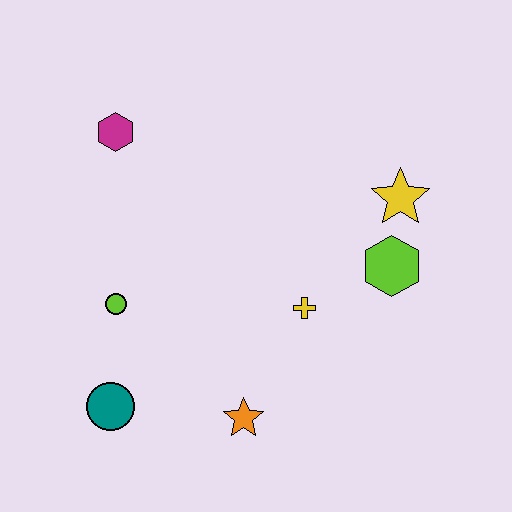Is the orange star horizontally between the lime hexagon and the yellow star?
No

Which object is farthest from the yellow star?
The teal circle is farthest from the yellow star.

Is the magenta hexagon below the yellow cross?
No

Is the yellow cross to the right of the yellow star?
No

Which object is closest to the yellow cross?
The lime hexagon is closest to the yellow cross.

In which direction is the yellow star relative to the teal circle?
The yellow star is to the right of the teal circle.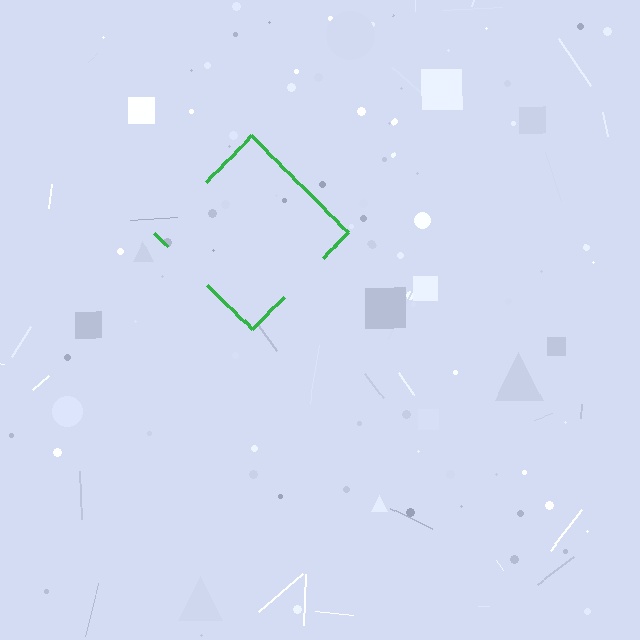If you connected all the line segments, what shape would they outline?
They would outline a diamond.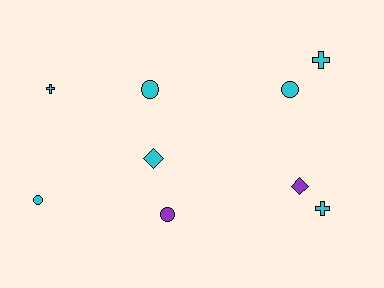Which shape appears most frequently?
Circle, with 4 objects.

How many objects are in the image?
There are 9 objects.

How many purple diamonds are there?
There is 1 purple diamond.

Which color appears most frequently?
Cyan, with 7 objects.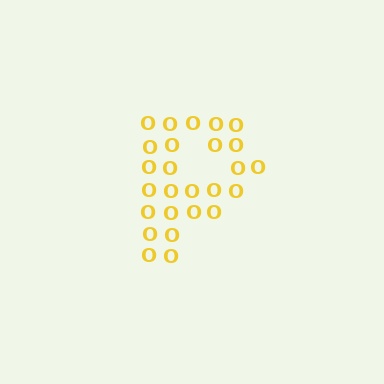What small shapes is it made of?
It is made of small letter O's.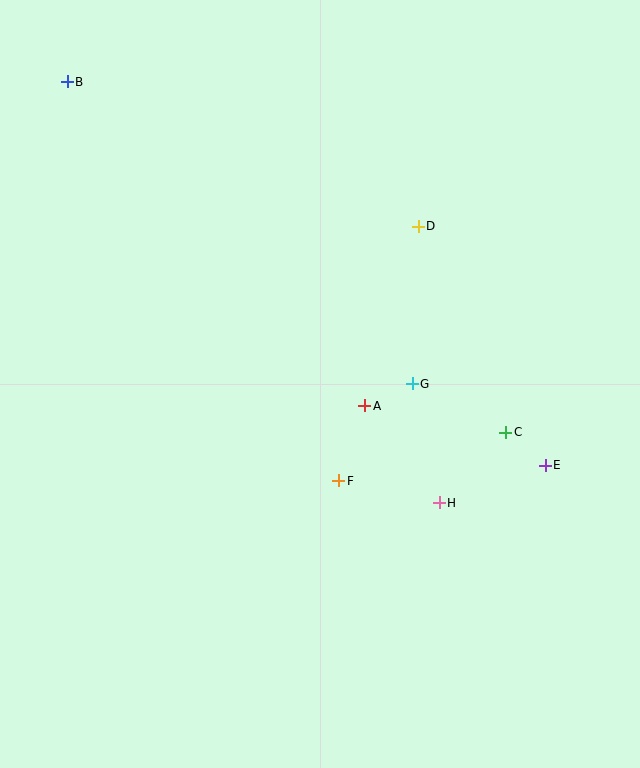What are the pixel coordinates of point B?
Point B is at (67, 82).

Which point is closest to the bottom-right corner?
Point E is closest to the bottom-right corner.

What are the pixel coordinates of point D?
Point D is at (418, 226).